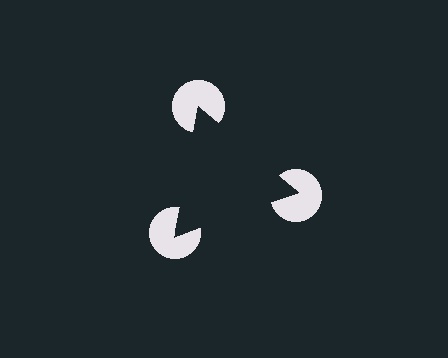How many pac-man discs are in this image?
There are 3 — one at each vertex of the illusory triangle.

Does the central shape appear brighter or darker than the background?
It typically appears slightly darker than the background, even though no actual brightness change is drawn.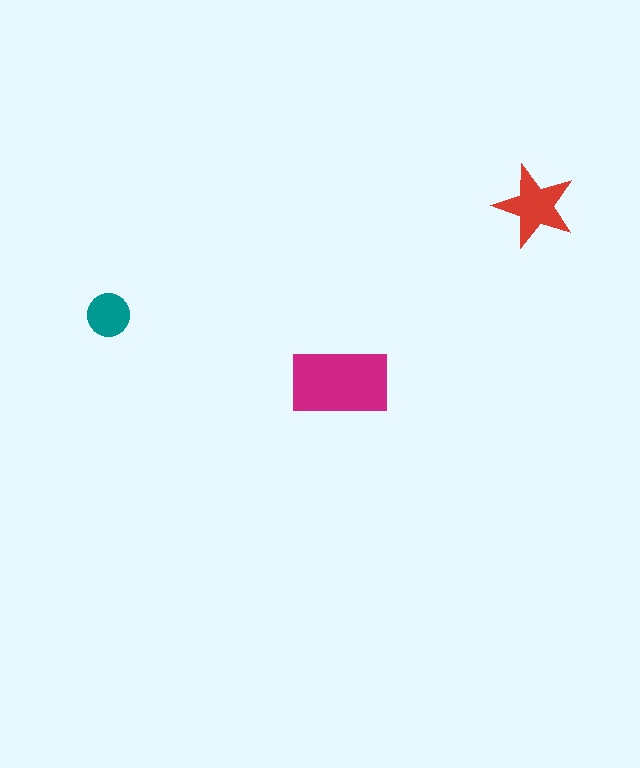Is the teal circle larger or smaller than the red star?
Smaller.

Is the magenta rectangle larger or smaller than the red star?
Larger.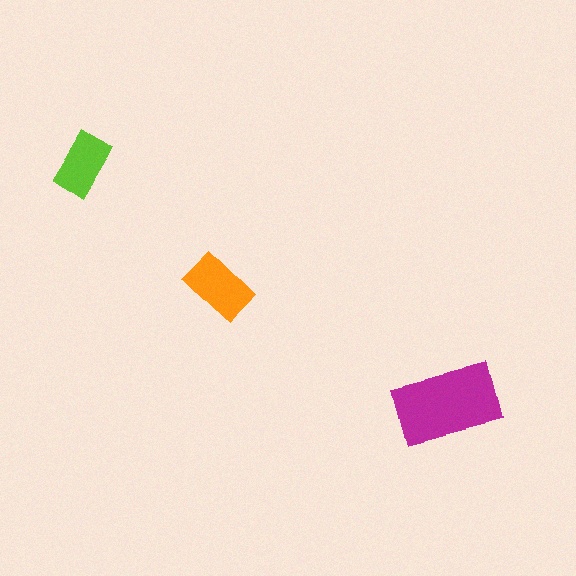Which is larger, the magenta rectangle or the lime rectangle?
The magenta one.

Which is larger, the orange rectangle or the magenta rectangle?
The magenta one.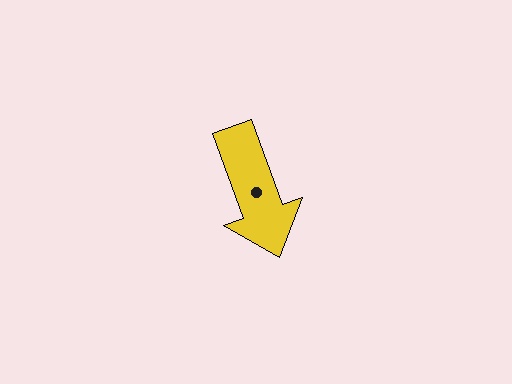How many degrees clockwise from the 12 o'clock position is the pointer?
Approximately 160 degrees.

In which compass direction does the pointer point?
South.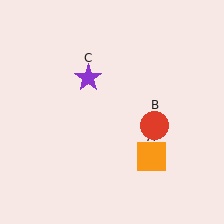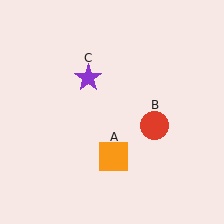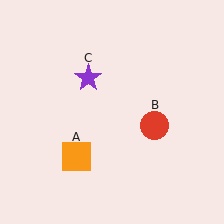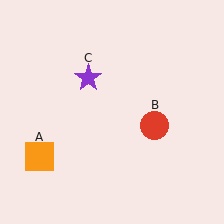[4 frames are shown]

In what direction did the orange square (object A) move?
The orange square (object A) moved left.